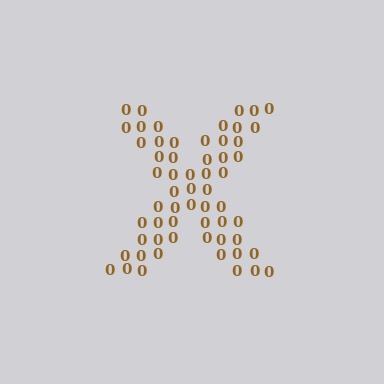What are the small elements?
The small elements are digit 0's.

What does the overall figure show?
The overall figure shows the letter X.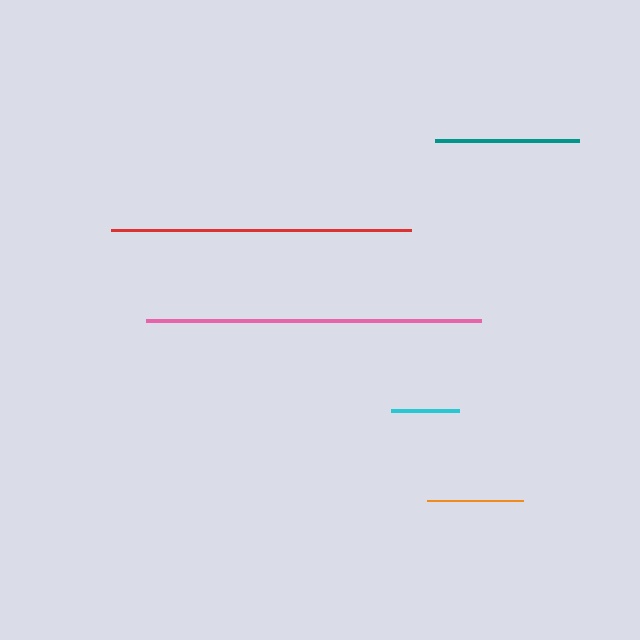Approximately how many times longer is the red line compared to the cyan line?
The red line is approximately 4.4 times the length of the cyan line.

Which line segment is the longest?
The pink line is the longest at approximately 336 pixels.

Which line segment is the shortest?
The cyan line is the shortest at approximately 68 pixels.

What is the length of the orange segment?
The orange segment is approximately 95 pixels long.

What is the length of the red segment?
The red segment is approximately 301 pixels long.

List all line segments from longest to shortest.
From longest to shortest: pink, red, teal, orange, cyan.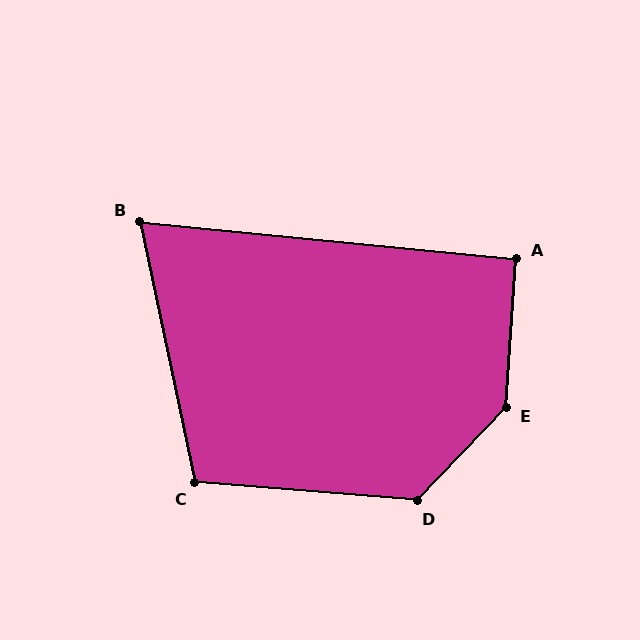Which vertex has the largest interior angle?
E, at approximately 140 degrees.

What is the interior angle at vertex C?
Approximately 106 degrees (obtuse).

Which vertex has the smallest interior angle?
B, at approximately 73 degrees.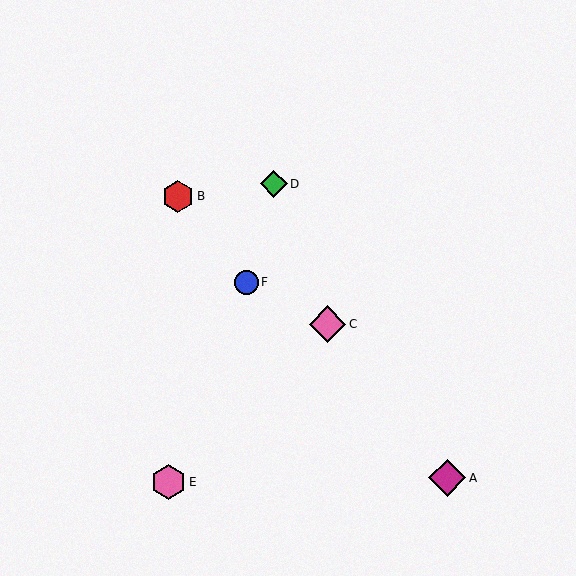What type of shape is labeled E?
Shape E is a pink hexagon.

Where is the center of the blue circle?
The center of the blue circle is at (246, 282).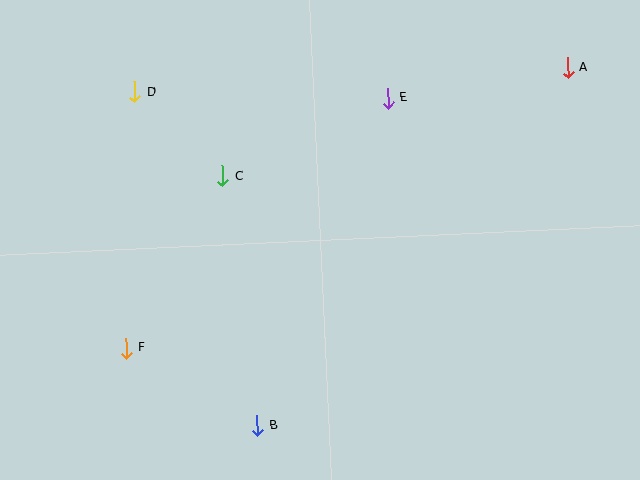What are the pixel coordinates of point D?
Point D is at (135, 92).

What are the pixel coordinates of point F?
Point F is at (126, 348).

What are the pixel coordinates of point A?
Point A is at (567, 68).